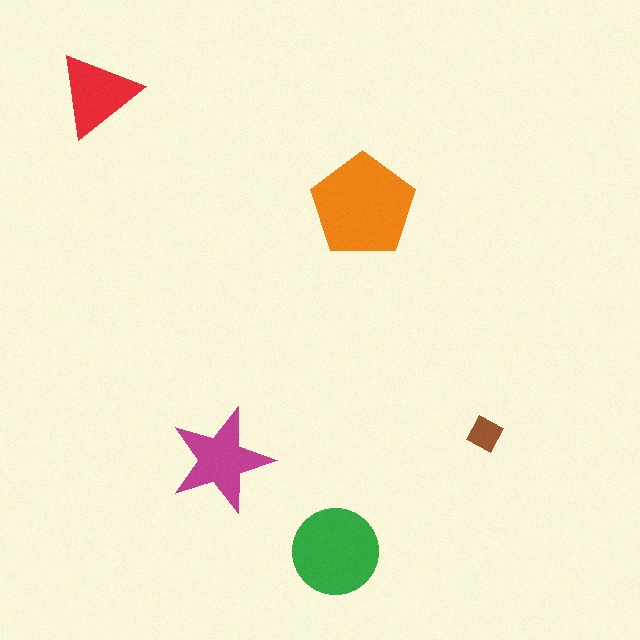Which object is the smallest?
The brown diamond.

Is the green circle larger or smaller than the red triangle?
Larger.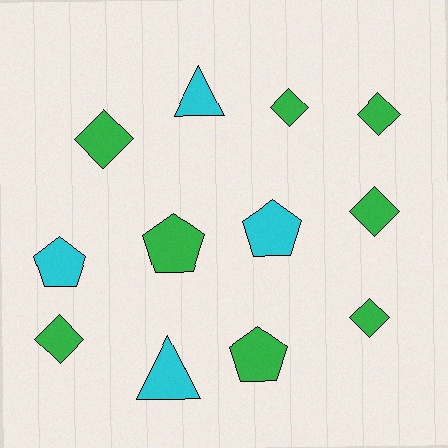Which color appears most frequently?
Green, with 8 objects.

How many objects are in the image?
There are 12 objects.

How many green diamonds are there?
There are 6 green diamonds.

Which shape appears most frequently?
Diamond, with 6 objects.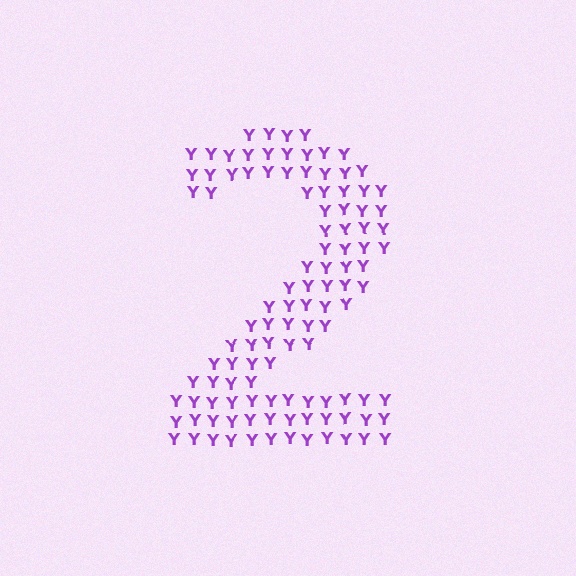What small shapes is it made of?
It is made of small letter Y's.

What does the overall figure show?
The overall figure shows the digit 2.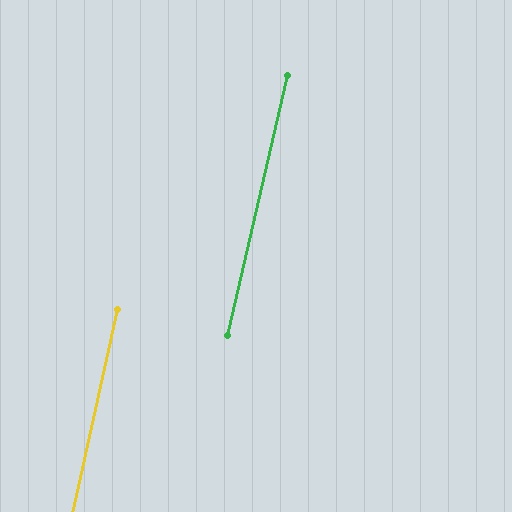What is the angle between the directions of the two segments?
Approximately 1 degree.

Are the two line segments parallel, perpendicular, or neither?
Parallel — their directions differ by only 0.8°.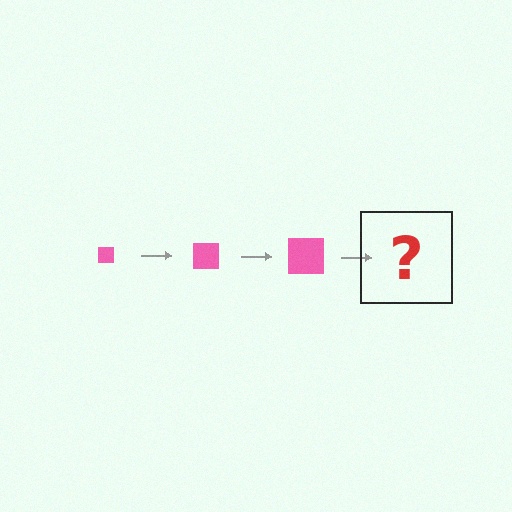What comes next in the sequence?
The next element should be a pink square, larger than the previous one.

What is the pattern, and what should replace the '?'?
The pattern is that the square gets progressively larger each step. The '?' should be a pink square, larger than the previous one.